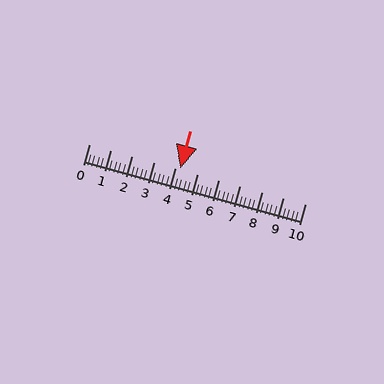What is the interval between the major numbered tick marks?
The major tick marks are spaced 1 units apart.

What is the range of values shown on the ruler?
The ruler shows values from 0 to 10.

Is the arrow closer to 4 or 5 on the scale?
The arrow is closer to 4.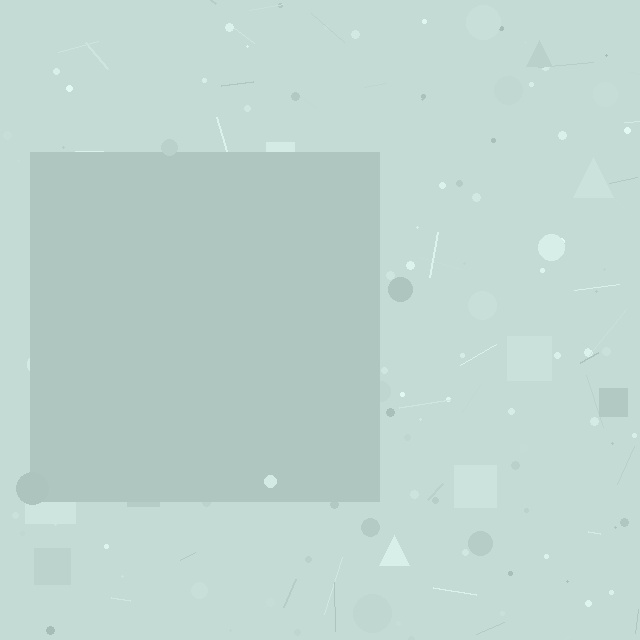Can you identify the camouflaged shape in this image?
The camouflaged shape is a square.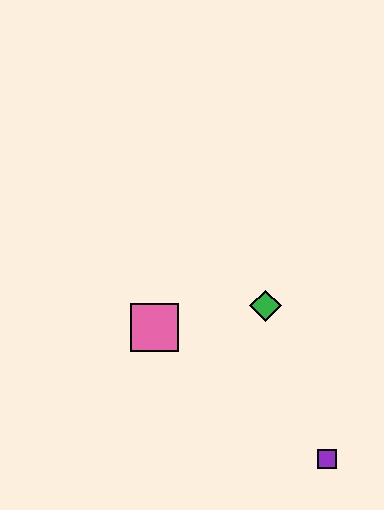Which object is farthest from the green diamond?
The purple square is farthest from the green diamond.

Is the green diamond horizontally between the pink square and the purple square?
Yes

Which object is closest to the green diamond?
The pink square is closest to the green diamond.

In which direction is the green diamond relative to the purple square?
The green diamond is above the purple square.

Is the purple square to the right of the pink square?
Yes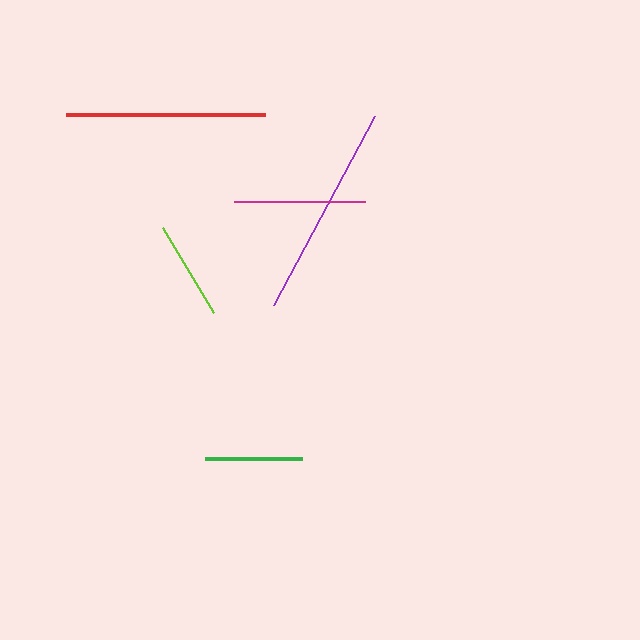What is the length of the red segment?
The red segment is approximately 199 pixels long.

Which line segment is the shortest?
The green line is the shortest at approximately 97 pixels.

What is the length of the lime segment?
The lime segment is approximately 98 pixels long.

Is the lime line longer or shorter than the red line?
The red line is longer than the lime line.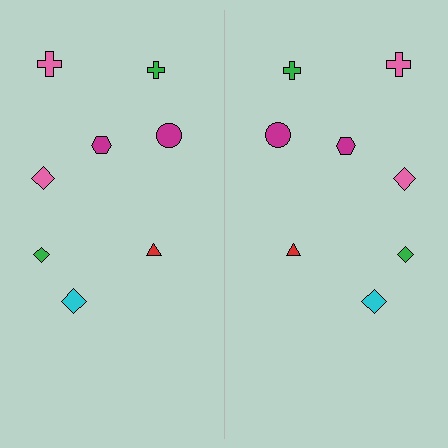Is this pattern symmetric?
Yes, this pattern has bilateral (reflection) symmetry.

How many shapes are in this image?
There are 16 shapes in this image.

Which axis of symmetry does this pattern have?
The pattern has a vertical axis of symmetry running through the center of the image.